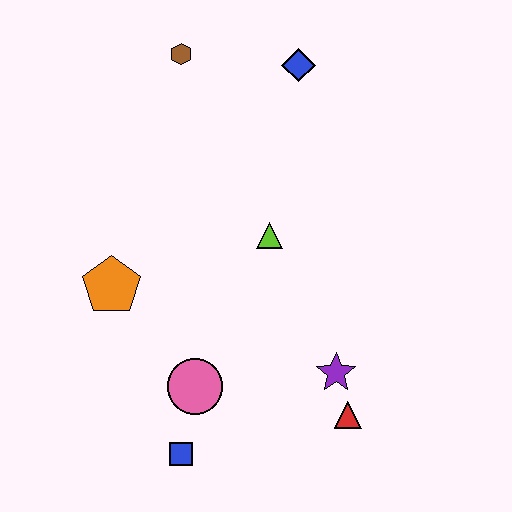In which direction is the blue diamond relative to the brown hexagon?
The blue diamond is to the right of the brown hexagon.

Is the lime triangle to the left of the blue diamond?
Yes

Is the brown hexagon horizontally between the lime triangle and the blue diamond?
No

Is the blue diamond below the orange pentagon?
No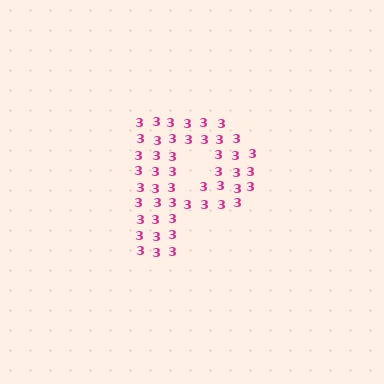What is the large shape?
The large shape is the letter P.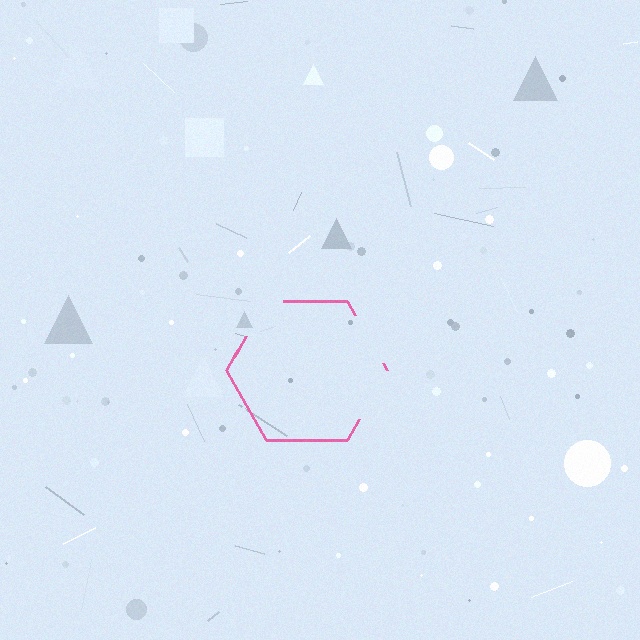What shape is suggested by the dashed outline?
The dashed outline suggests a hexagon.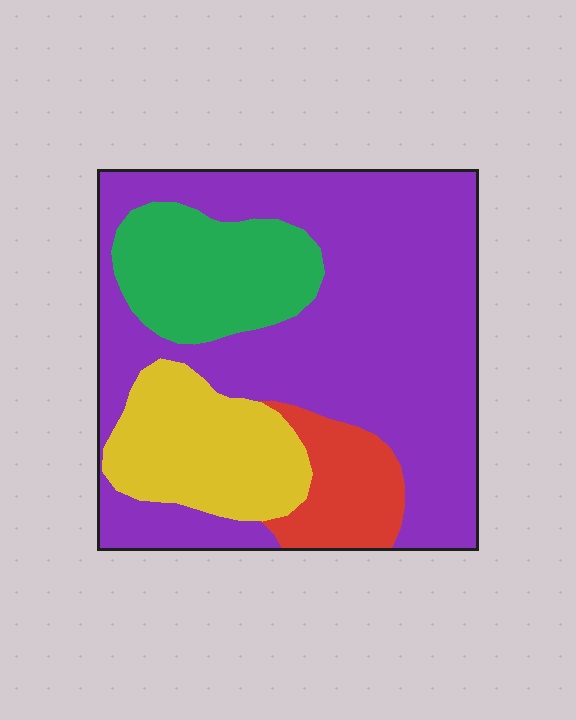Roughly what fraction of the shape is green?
Green covers roughly 15% of the shape.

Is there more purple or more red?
Purple.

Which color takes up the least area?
Red, at roughly 10%.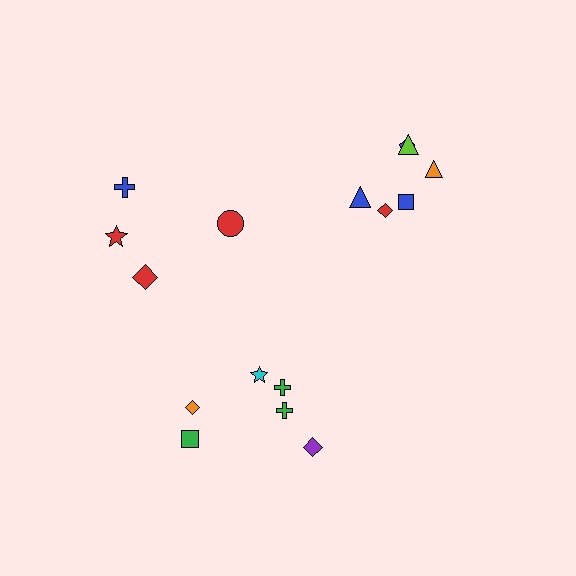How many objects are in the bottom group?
There are 6 objects.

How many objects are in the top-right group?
There are 6 objects.